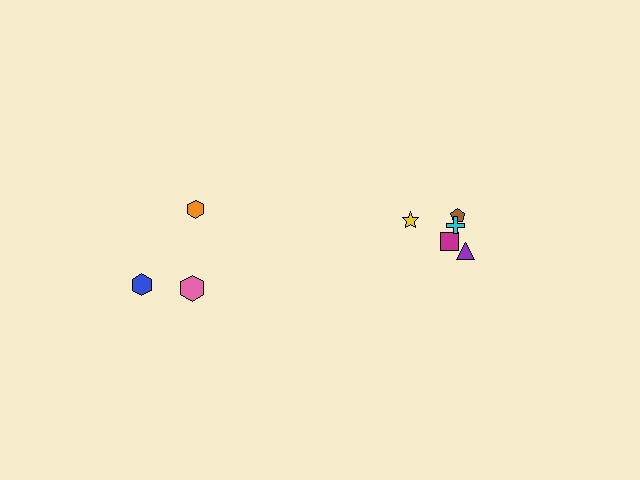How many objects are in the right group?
There are 5 objects.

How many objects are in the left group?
There are 3 objects.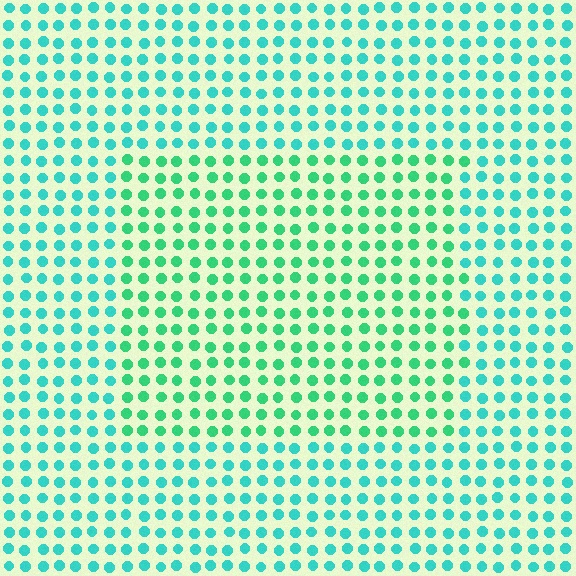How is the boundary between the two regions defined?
The boundary is defined purely by a slight shift in hue (about 28 degrees). Spacing, size, and orientation are identical on both sides.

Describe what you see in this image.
The image is filled with small cyan elements in a uniform arrangement. A rectangle-shaped region is visible where the elements are tinted to a slightly different hue, forming a subtle color boundary.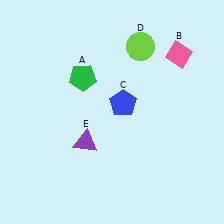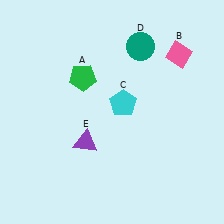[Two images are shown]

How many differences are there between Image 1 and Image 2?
There are 2 differences between the two images.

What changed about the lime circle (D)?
In Image 1, D is lime. In Image 2, it changed to teal.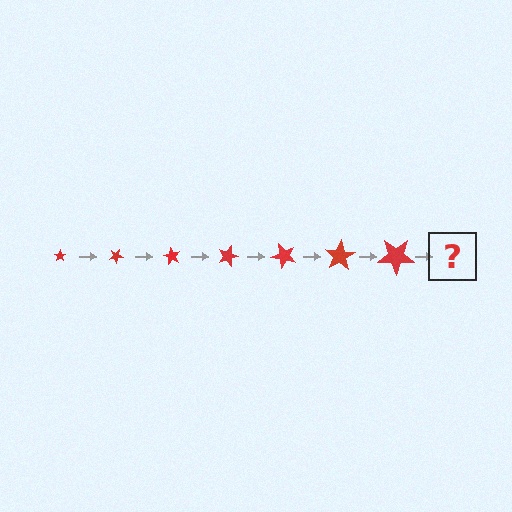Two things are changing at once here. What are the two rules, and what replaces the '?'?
The two rules are that the star grows larger each step and it rotates 30 degrees each step. The '?' should be a star, larger than the previous one and rotated 210 degrees from the start.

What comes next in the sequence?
The next element should be a star, larger than the previous one and rotated 210 degrees from the start.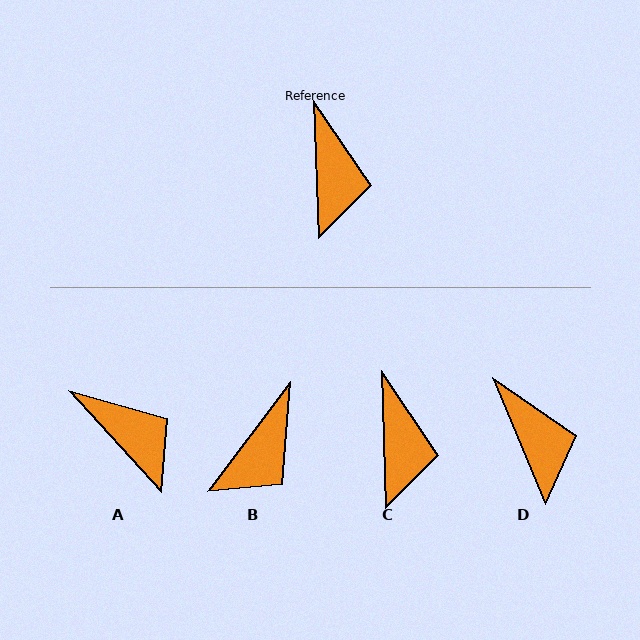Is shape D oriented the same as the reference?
No, it is off by about 21 degrees.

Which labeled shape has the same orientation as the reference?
C.